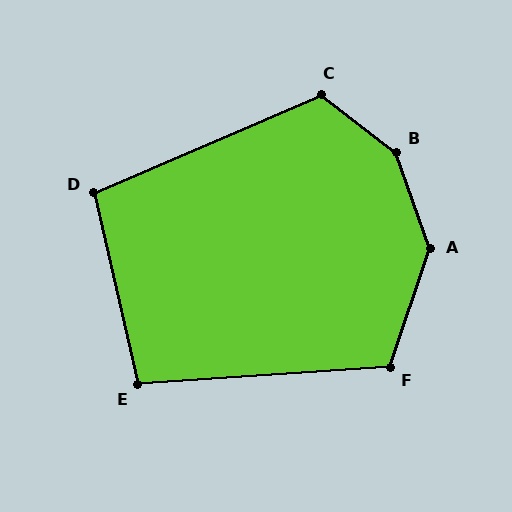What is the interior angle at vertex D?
Approximately 100 degrees (obtuse).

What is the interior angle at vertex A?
Approximately 142 degrees (obtuse).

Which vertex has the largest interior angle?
B, at approximately 147 degrees.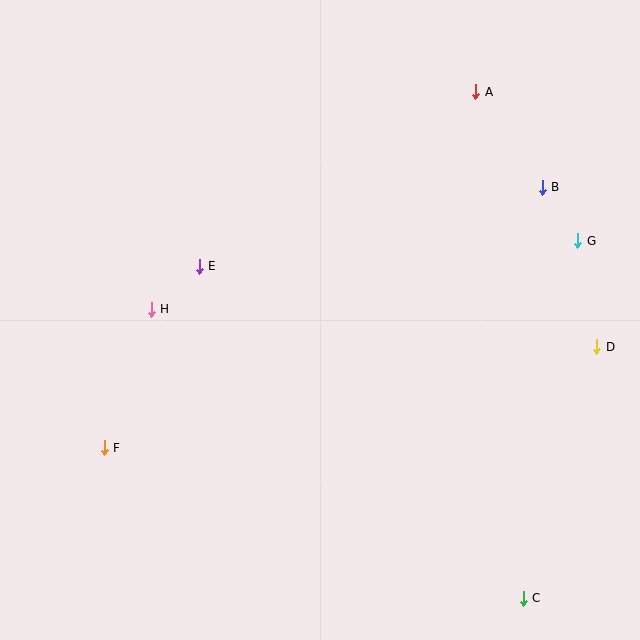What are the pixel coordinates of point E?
Point E is at (199, 266).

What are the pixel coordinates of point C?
Point C is at (523, 598).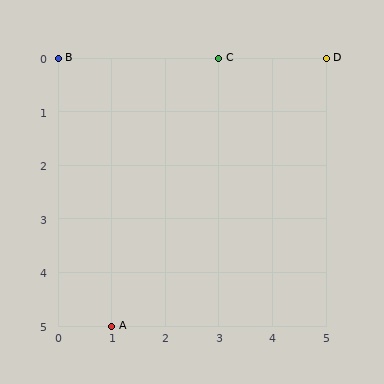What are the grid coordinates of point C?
Point C is at grid coordinates (3, 0).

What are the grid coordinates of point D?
Point D is at grid coordinates (5, 0).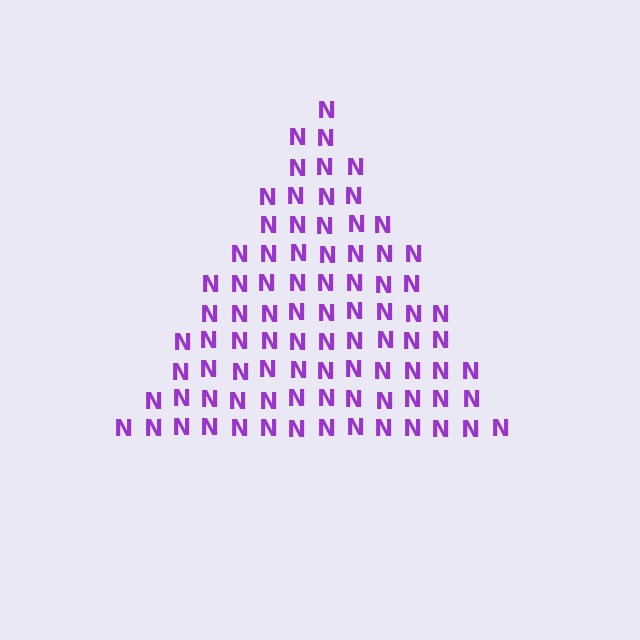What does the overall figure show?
The overall figure shows a triangle.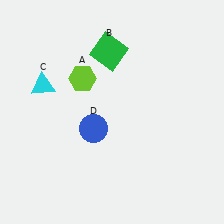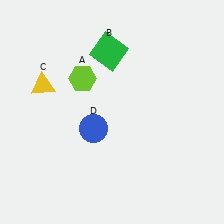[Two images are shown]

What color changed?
The triangle (C) changed from cyan in Image 1 to yellow in Image 2.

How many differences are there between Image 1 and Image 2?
There is 1 difference between the two images.